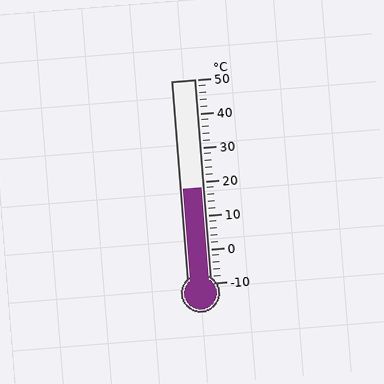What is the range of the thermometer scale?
The thermometer scale ranges from -10°C to 50°C.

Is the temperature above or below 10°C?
The temperature is above 10°C.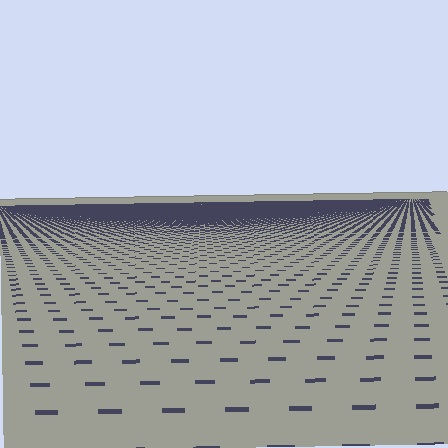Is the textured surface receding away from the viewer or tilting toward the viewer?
The surface is receding away from the viewer. Texture elements get smaller and denser toward the top.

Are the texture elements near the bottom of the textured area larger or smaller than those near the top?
Larger. Near the bottom, elements are closer to the viewer and appear at a bigger on-screen size.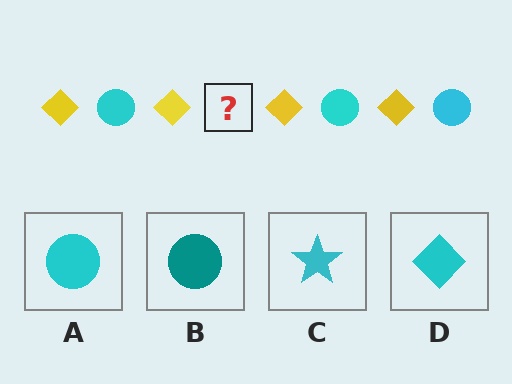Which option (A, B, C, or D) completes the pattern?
A.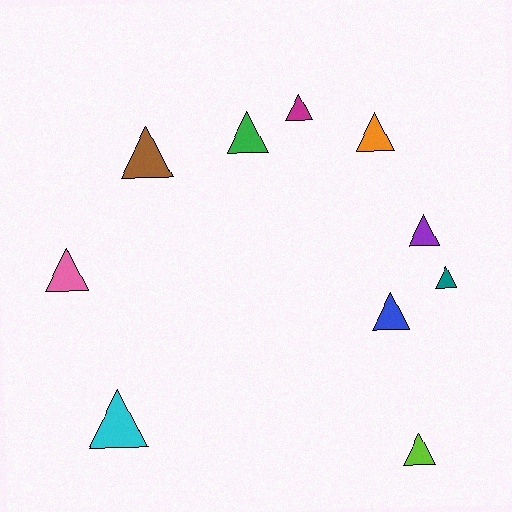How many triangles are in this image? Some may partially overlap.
There are 10 triangles.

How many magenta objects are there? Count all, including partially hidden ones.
There is 1 magenta object.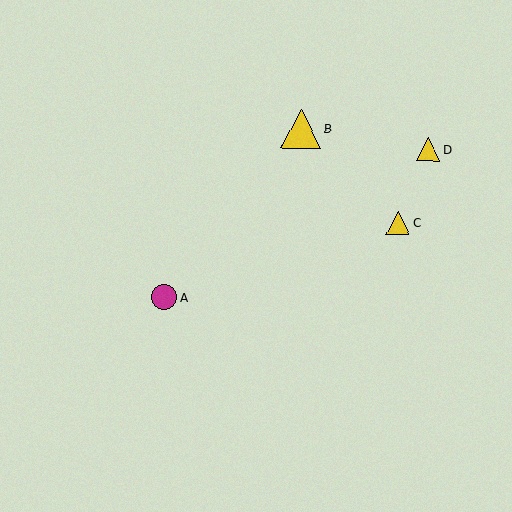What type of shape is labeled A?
Shape A is a magenta circle.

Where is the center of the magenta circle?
The center of the magenta circle is at (164, 297).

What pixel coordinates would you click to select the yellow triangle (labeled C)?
Click at (398, 223) to select the yellow triangle C.